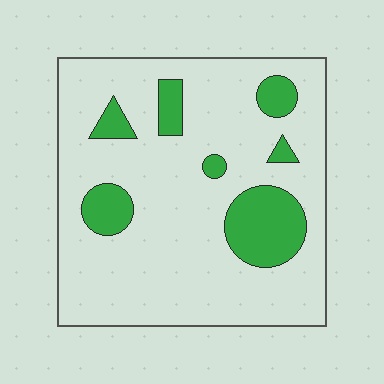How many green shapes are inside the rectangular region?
7.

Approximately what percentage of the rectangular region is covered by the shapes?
Approximately 15%.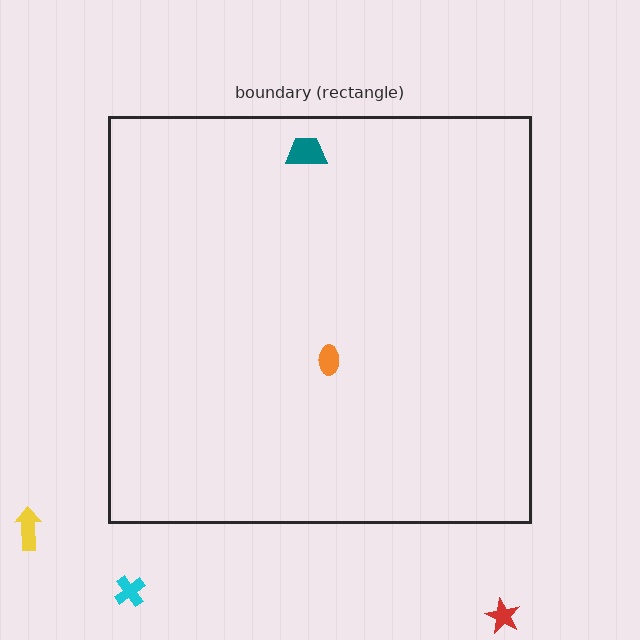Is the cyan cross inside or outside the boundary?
Outside.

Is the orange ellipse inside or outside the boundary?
Inside.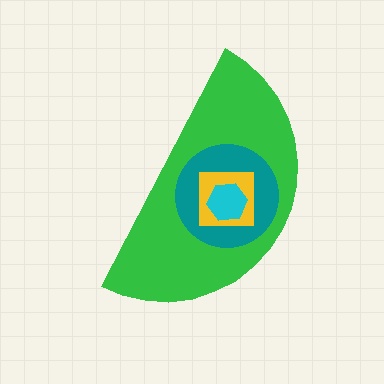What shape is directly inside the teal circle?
The yellow square.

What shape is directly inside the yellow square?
The cyan hexagon.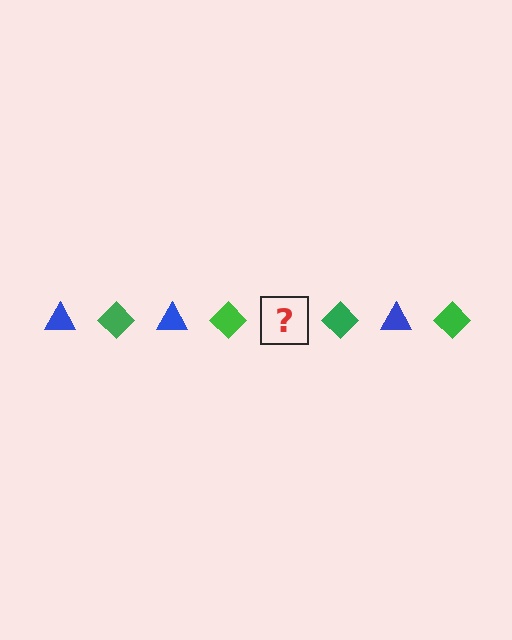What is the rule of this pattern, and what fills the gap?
The rule is that the pattern alternates between blue triangle and green diamond. The gap should be filled with a blue triangle.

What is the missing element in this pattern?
The missing element is a blue triangle.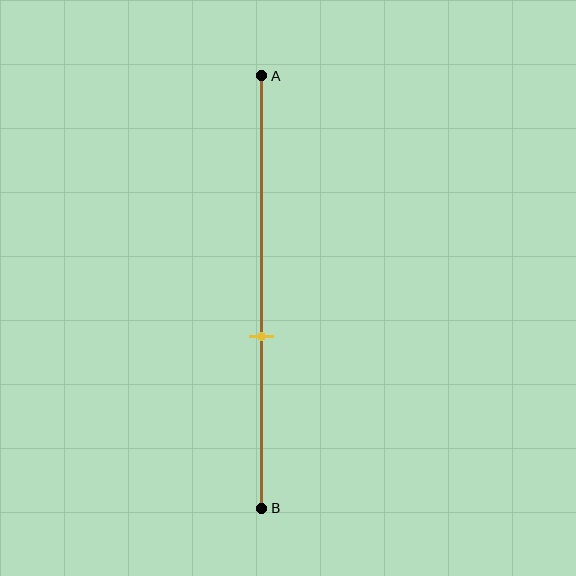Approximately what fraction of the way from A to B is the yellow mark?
The yellow mark is approximately 60% of the way from A to B.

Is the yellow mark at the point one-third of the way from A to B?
No, the mark is at about 60% from A, not at the 33% one-third point.